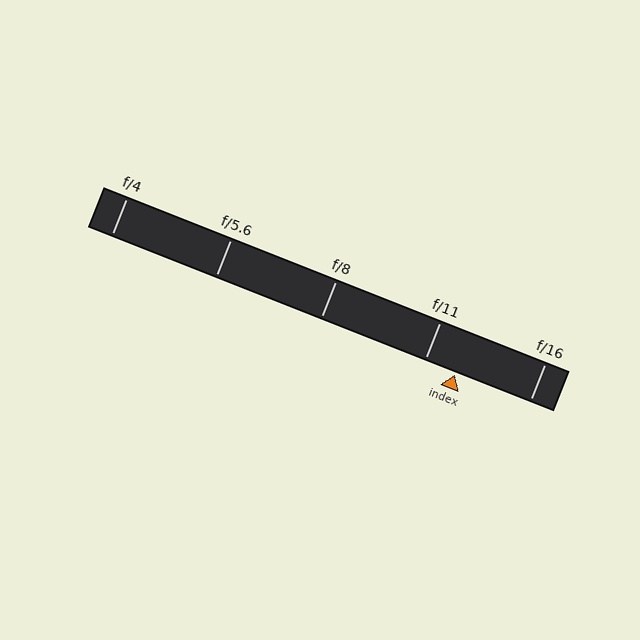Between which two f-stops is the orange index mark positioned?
The index mark is between f/11 and f/16.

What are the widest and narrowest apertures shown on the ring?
The widest aperture shown is f/4 and the narrowest is f/16.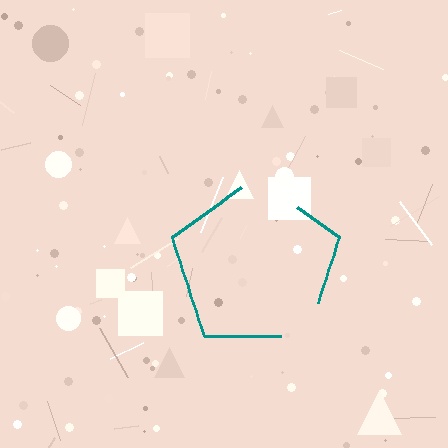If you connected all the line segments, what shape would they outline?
They would outline a pentagon.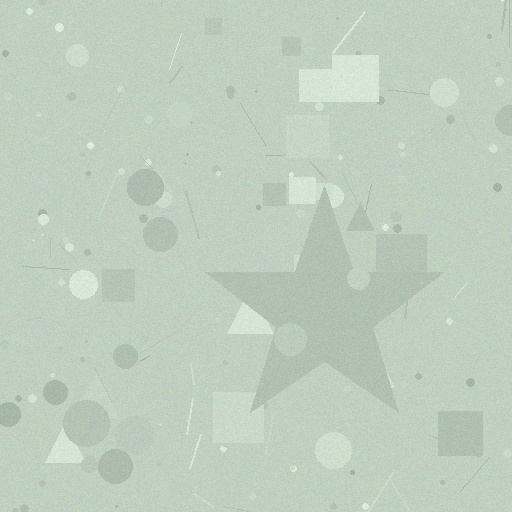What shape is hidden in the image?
A star is hidden in the image.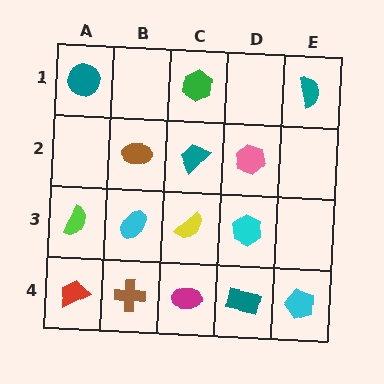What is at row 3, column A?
A lime semicircle.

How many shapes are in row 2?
3 shapes.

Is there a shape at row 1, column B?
No, that cell is empty.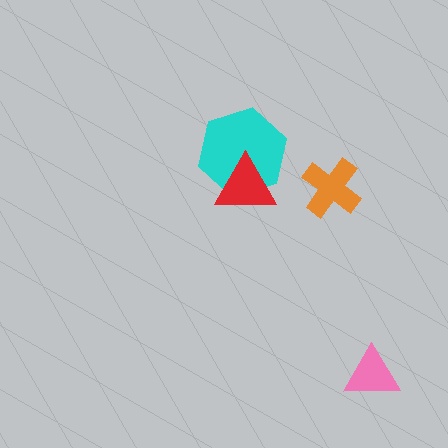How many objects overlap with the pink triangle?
0 objects overlap with the pink triangle.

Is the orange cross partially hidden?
No, no other shape covers it.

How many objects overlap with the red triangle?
1 object overlaps with the red triangle.